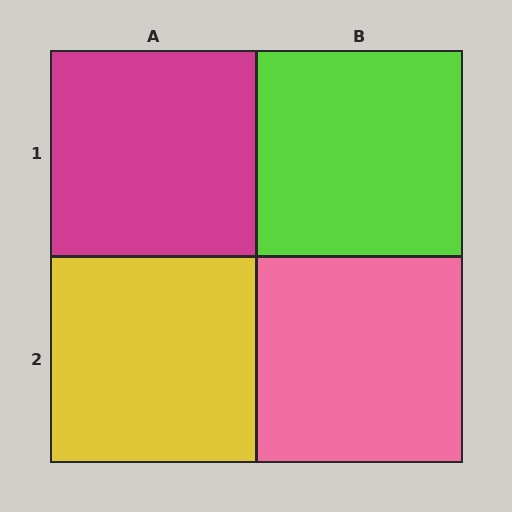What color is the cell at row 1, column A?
Magenta.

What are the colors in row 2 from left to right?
Yellow, pink.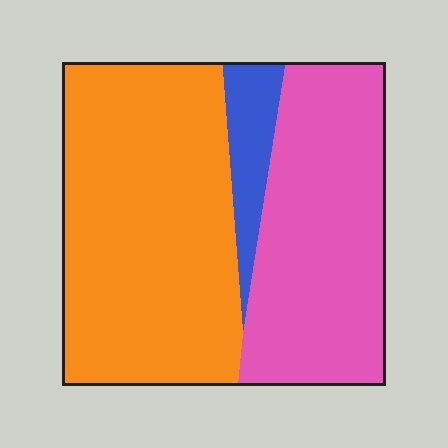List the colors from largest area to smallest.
From largest to smallest: orange, pink, blue.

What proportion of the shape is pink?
Pink takes up between a third and a half of the shape.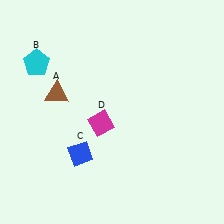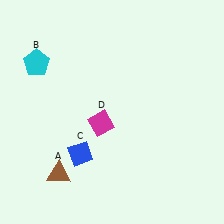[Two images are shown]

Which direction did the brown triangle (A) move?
The brown triangle (A) moved down.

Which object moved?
The brown triangle (A) moved down.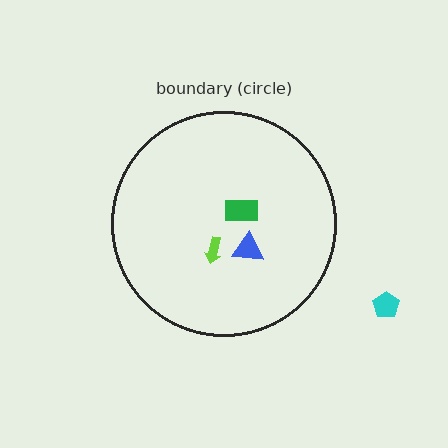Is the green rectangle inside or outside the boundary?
Inside.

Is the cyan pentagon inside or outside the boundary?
Outside.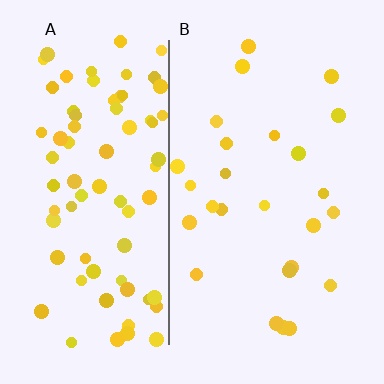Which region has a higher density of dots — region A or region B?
A (the left).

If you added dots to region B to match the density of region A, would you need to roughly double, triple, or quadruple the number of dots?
Approximately triple.